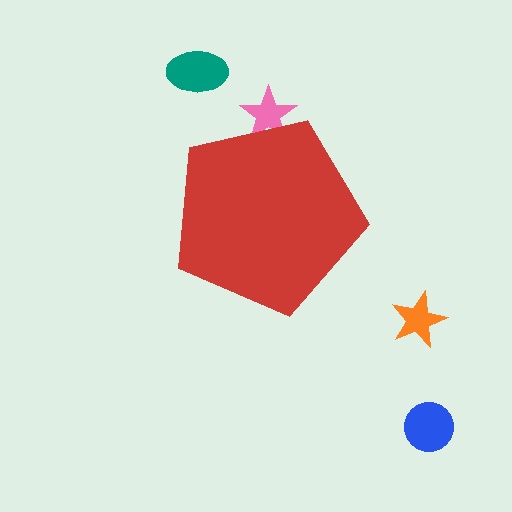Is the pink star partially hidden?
Yes, the pink star is partially hidden behind the red pentagon.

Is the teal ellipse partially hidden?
No, the teal ellipse is fully visible.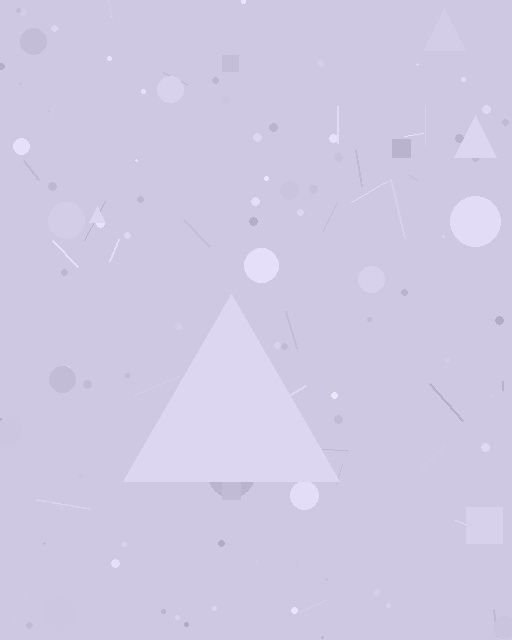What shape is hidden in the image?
A triangle is hidden in the image.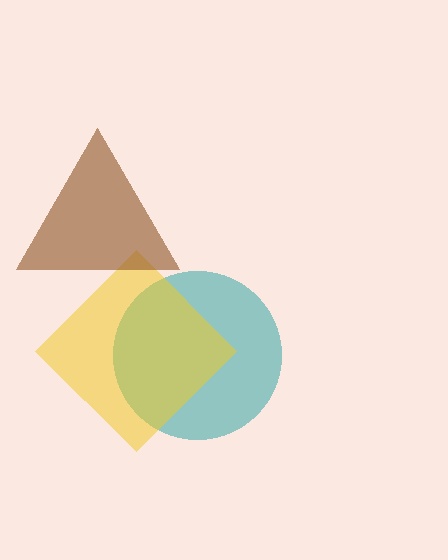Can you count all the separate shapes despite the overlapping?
Yes, there are 3 separate shapes.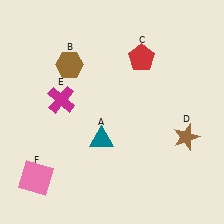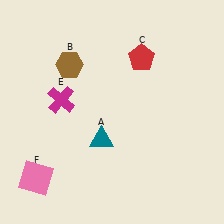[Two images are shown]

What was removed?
The brown star (D) was removed in Image 2.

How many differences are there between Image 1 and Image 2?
There is 1 difference between the two images.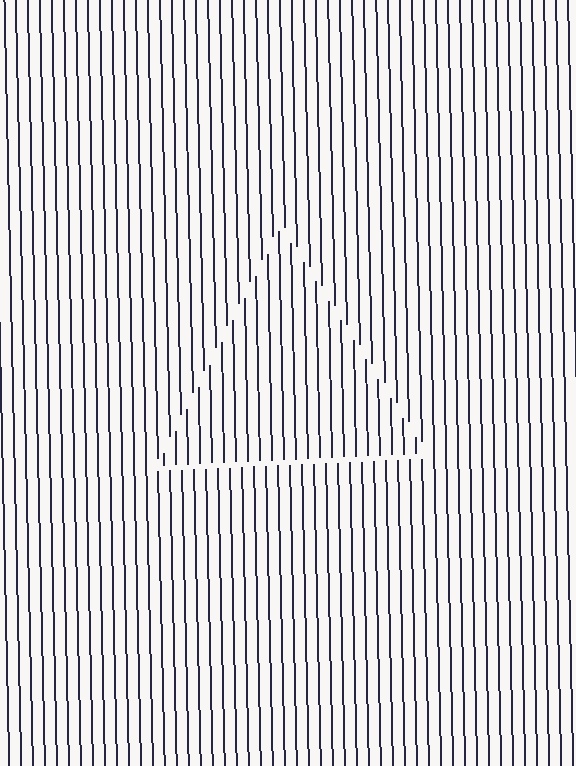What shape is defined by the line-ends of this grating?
An illusory triangle. The interior of the shape contains the same grating, shifted by half a period — the contour is defined by the phase discontinuity where line-ends from the inner and outer gratings abut.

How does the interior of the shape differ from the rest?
The interior of the shape contains the same grating, shifted by half a period — the contour is defined by the phase discontinuity where line-ends from the inner and outer gratings abut.